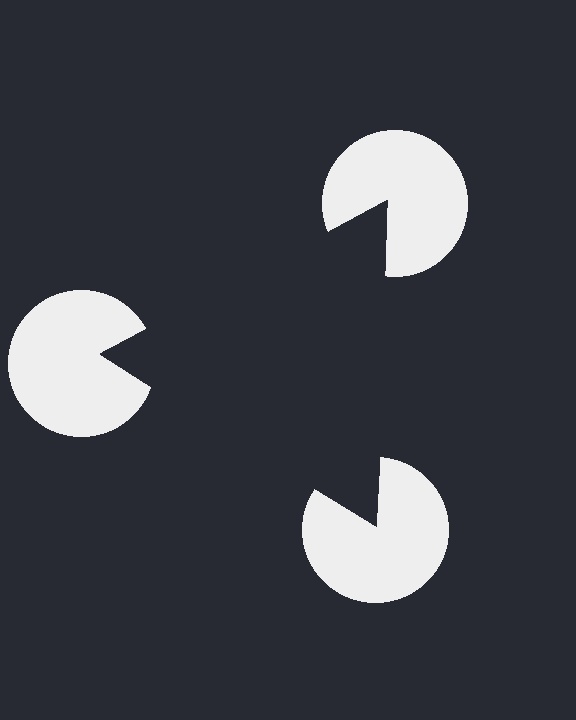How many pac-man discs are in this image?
There are 3 — one at each vertex of the illusory triangle.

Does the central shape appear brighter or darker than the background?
It typically appears slightly darker than the background, even though no actual brightness change is drawn.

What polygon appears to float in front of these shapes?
An illusory triangle — its edges are inferred from the aligned wedge cuts in the pac-man discs, not physically drawn.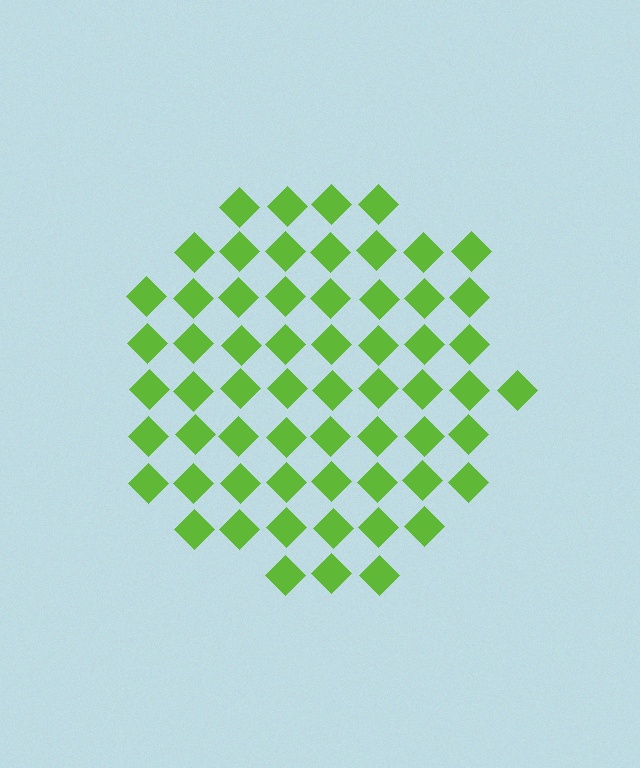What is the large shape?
The large shape is a circle.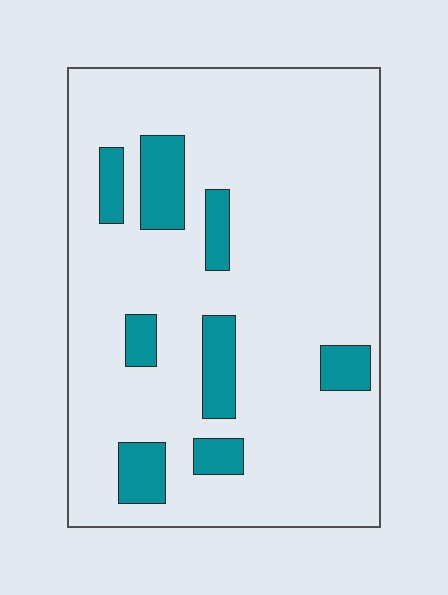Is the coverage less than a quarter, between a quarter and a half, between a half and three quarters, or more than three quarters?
Less than a quarter.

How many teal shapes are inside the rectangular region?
8.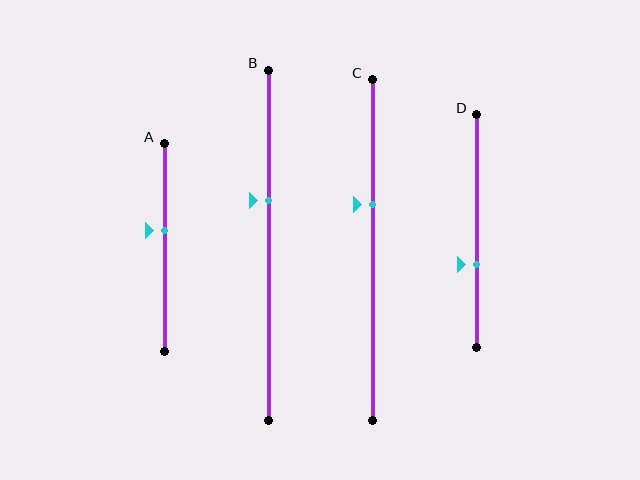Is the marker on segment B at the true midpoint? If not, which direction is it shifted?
No, the marker on segment B is shifted upward by about 13% of the segment length.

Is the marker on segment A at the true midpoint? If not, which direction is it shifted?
No, the marker on segment A is shifted upward by about 8% of the segment length.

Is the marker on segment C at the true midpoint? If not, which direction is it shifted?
No, the marker on segment C is shifted upward by about 13% of the segment length.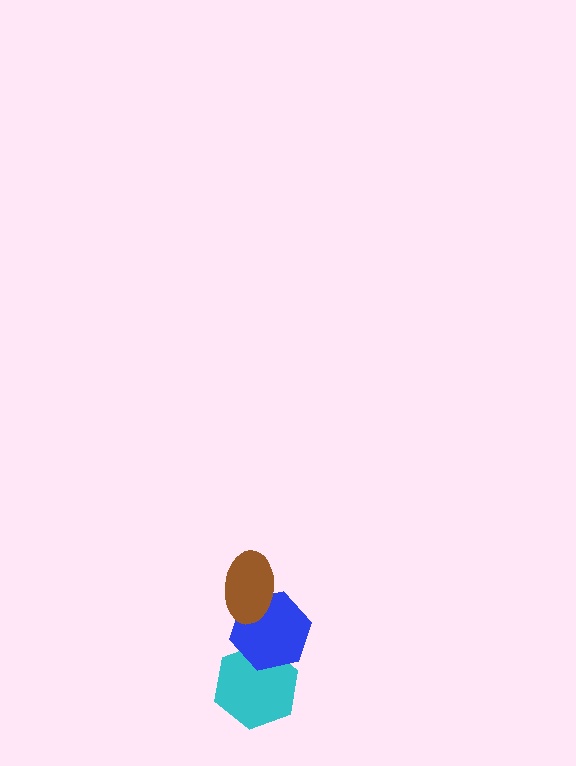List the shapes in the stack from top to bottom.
From top to bottom: the brown ellipse, the blue hexagon, the cyan hexagon.